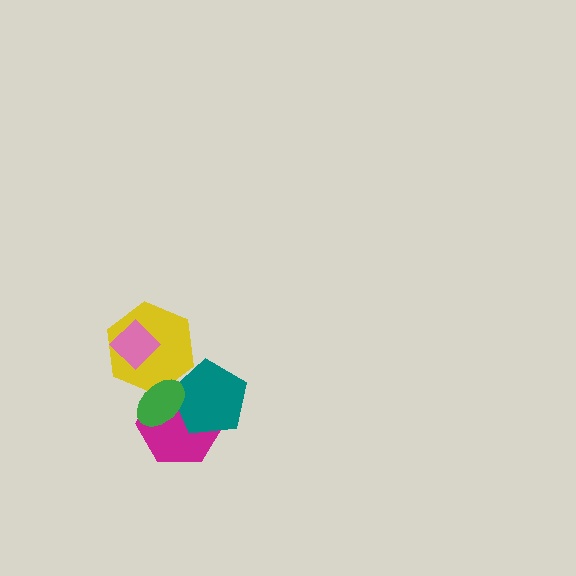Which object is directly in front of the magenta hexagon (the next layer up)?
The teal pentagon is directly in front of the magenta hexagon.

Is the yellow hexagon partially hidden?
Yes, it is partially covered by another shape.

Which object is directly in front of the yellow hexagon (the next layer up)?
The pink diamond is directly in front of the yellow hexagon.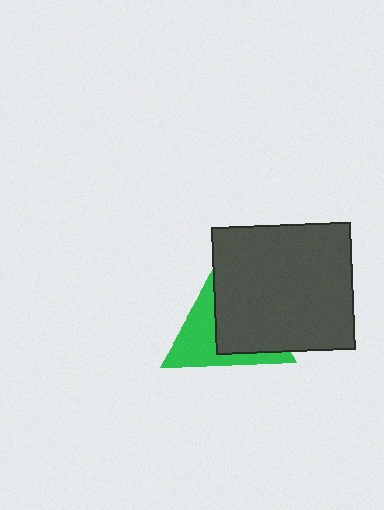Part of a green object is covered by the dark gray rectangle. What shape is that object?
It is a triangle.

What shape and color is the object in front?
The object in front is a dark gray rectangle.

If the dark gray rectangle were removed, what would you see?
You would see the complete green triangle.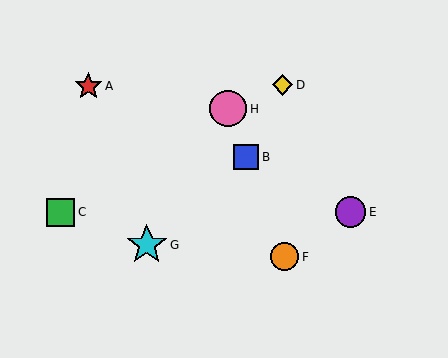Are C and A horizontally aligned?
No, C is at y≈212 and A is at y≈86.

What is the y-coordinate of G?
Object G is at y≈245.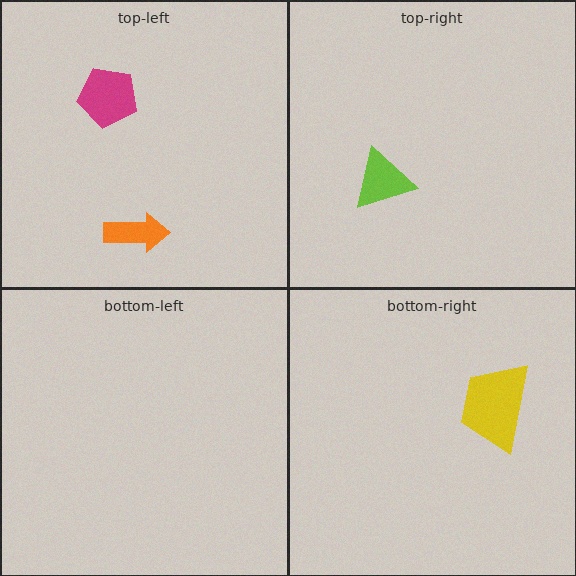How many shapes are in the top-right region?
1.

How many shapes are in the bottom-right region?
1.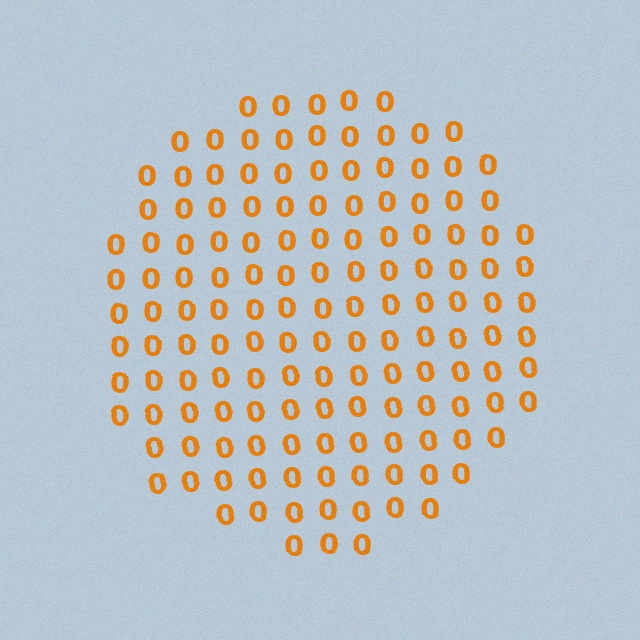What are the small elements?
The small elements are digit 0's.